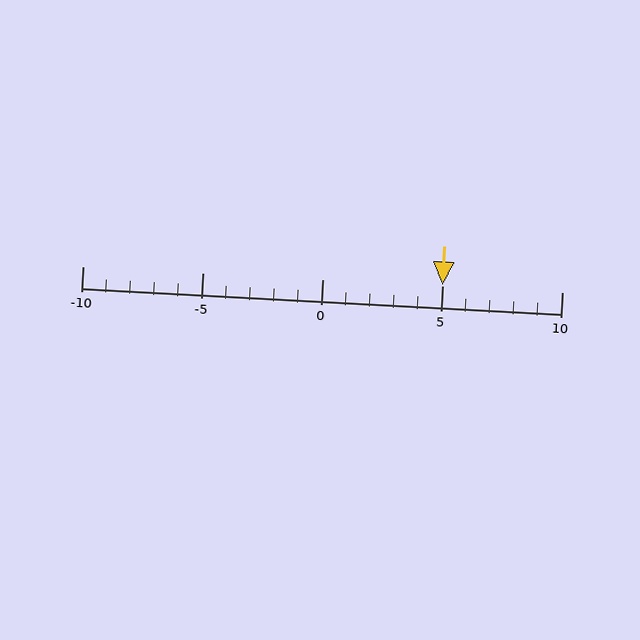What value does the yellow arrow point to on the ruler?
The yellow arrow points to approximately 5.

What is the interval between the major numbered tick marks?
The major tick marks are spaced 5 units apart.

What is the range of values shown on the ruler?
The ruler shows values from -10 to 10.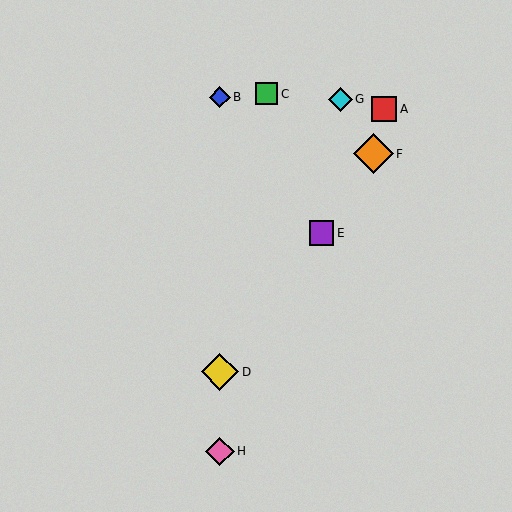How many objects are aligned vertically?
3 objects (B, D, H) are aligned vertically.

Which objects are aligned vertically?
Objects B, D, H are aligned vertically.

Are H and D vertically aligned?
Yes, both are at x≈220.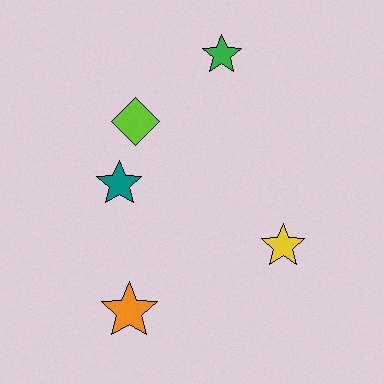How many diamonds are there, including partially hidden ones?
There is 1 diamond.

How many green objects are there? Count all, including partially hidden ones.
There is 1 green object.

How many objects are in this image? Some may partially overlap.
There are 5 objects.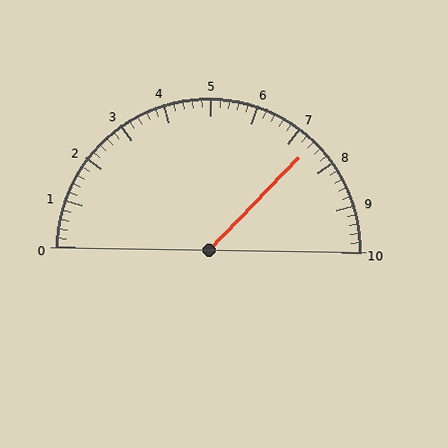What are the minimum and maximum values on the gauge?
The gauge ranges from 0 to 10.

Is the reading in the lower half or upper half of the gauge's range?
The reading is in the upper half of the range (0 to 10).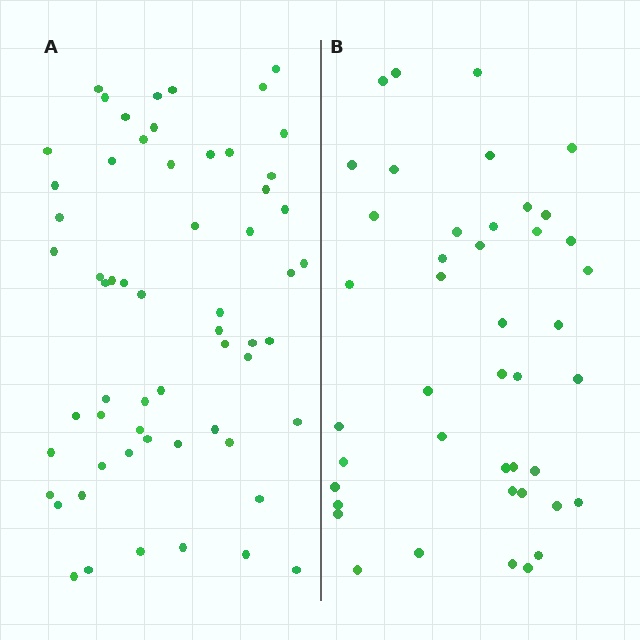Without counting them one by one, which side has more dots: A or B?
Region A (the left region) has more dots.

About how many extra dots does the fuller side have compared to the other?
Region A has approximately 15 more dots than region B.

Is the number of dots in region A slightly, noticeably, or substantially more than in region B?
Region A has noticeably more, but not dramatically so. The ratio is roughly 1.4 to 1.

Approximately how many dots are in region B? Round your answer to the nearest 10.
About 40 dots. (The exact count is 43, which rounds to 40.)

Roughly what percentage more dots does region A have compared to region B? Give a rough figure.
About 40% more.